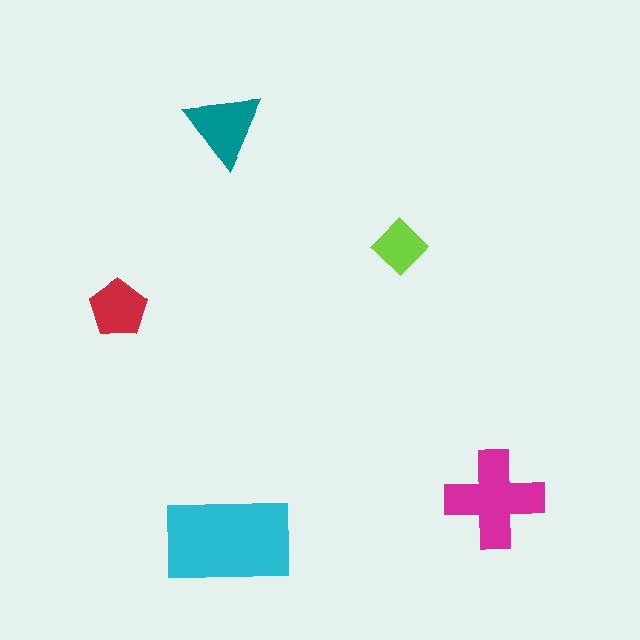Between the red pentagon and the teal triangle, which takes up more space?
The teal triangle.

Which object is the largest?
The cyan rectangle.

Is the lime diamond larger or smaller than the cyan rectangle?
Smaller.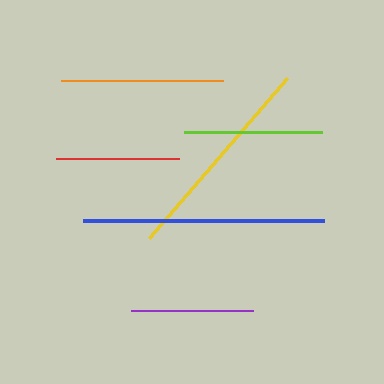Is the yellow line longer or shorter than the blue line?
The blue line is longer than the yellow line.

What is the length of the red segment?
The red segment is approximately 122 pixels long.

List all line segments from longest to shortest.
From longest to shortest: blue, yellow, orange, lime, red, purple.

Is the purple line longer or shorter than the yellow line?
The yellow line is longer than the purple line.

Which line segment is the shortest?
The purple line is the shortest at approximately 121 pixels.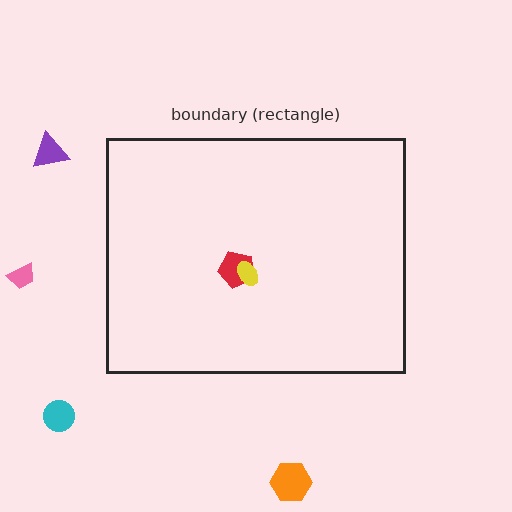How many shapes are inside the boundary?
2 inside, 4 outside.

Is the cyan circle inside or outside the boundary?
Outside.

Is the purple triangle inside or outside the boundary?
Outside.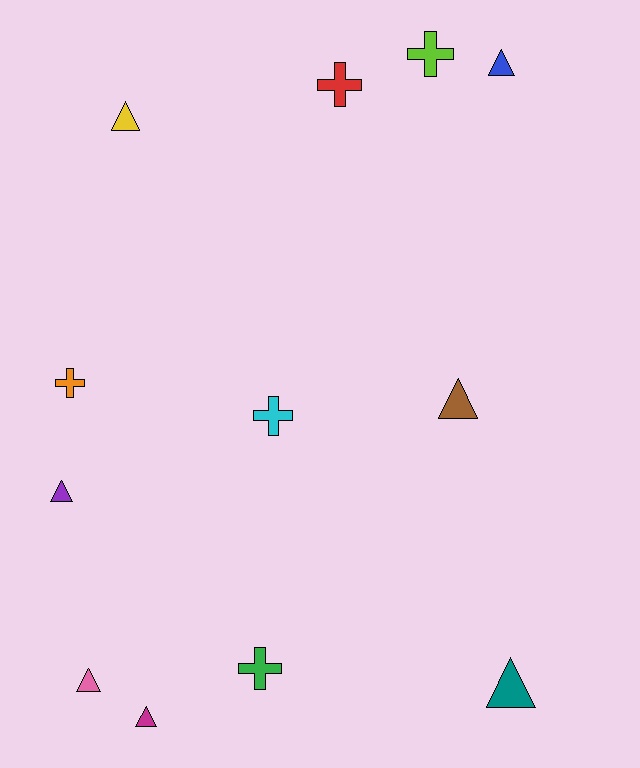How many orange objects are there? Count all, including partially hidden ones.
There is 1 orange object.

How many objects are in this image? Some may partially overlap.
There are 12 objects.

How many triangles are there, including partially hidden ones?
There are 7 triangles.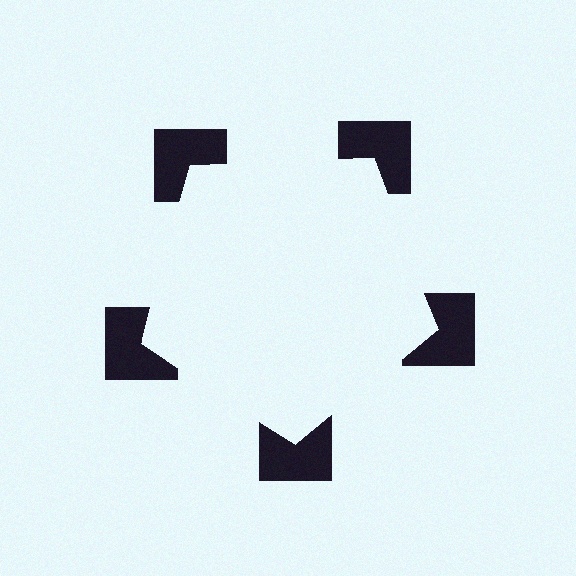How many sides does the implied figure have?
5 sides.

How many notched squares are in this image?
There are 5 — one at each vertex of the illusory pentagon.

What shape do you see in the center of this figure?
An illusory pentagon — its edges are inferred from the aligned wedge cuts in the notched squares, not physically drawn.